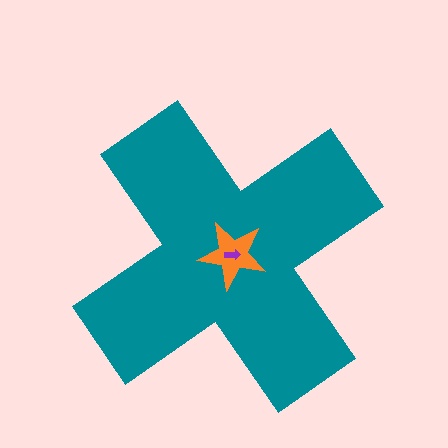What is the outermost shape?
The teal cross.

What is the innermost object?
The purple arrow.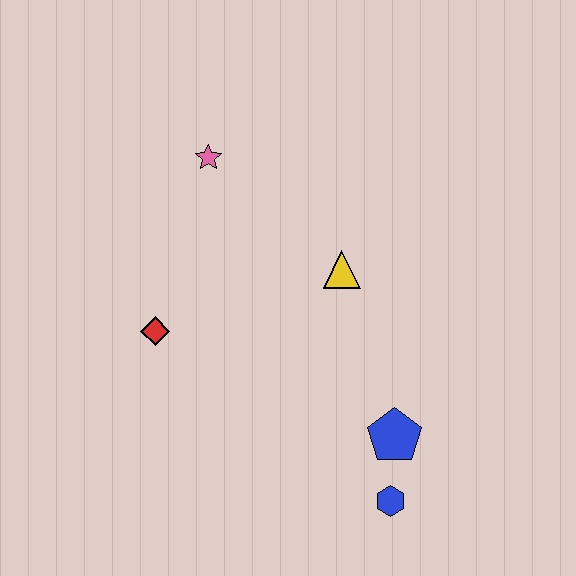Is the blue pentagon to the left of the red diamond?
No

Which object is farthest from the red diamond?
The blue hexagon is farthest from the red diamond.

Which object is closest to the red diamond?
The pink star is closest to the red diamond.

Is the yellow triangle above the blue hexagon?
Yes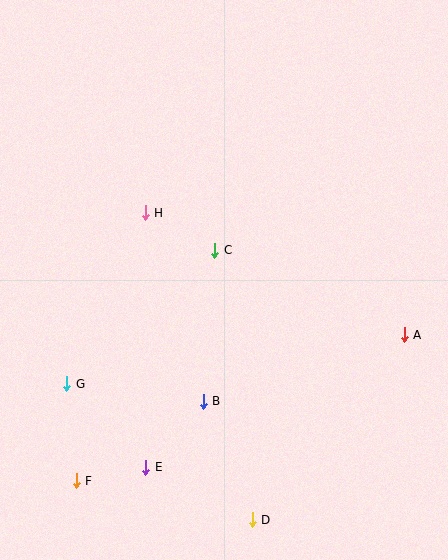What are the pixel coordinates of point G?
Point G is at (67, 384).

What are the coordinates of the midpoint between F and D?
The midpoint between F and D is at (164, 500).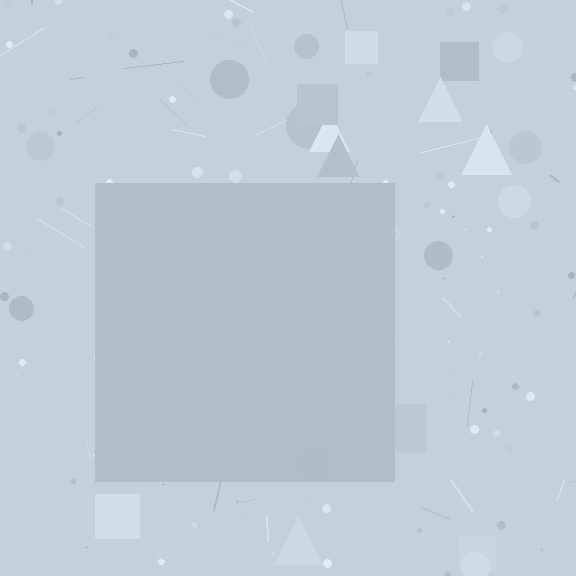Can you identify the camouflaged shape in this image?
The camouflaged shape is a square.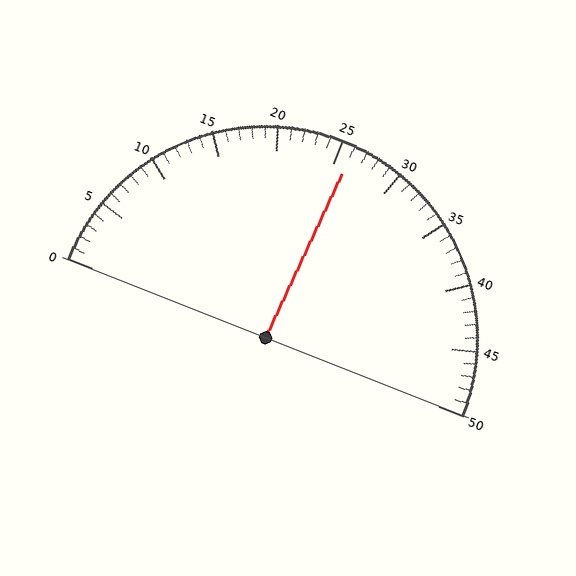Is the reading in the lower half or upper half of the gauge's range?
The reading is in the upper half of the range (0 to 50).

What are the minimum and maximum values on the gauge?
The gauge ranges from 0 to 50.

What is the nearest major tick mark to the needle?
The nearest major tick mark is 25.